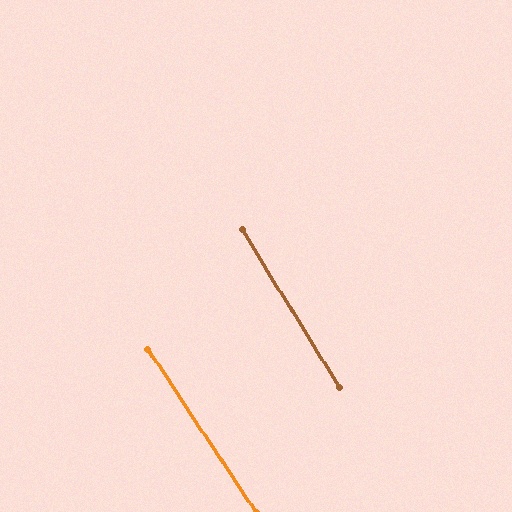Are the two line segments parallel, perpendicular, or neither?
Parallel — their directions differ by only 1.6°.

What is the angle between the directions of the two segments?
Approximately 2 degrees.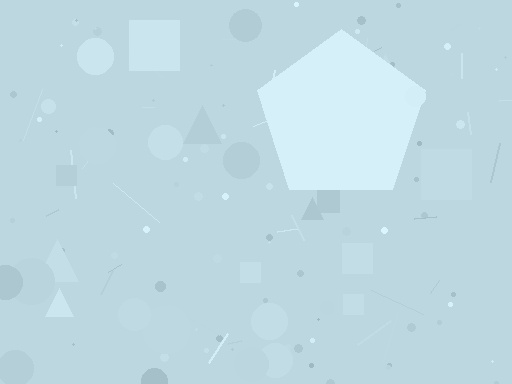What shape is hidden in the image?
A pentagon is hidden in the image.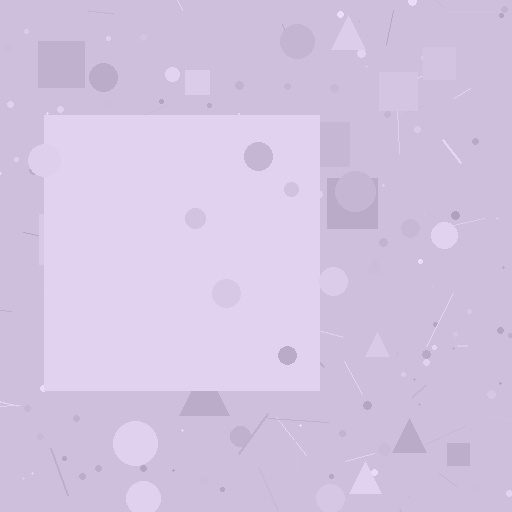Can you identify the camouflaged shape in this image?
The camouflaged shape is a square.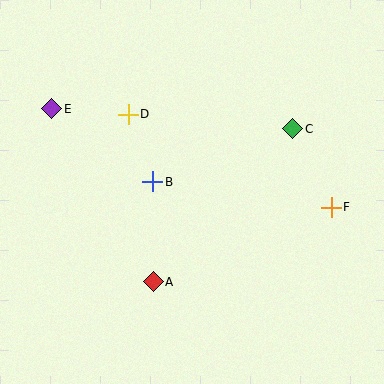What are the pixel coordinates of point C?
Point C is at (293, 129).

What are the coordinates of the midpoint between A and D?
The midpoint between A and D is at (141, 198).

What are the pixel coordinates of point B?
Point B is at (153, 182).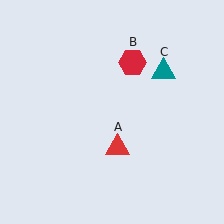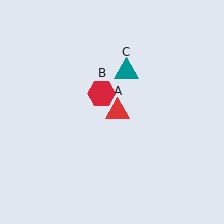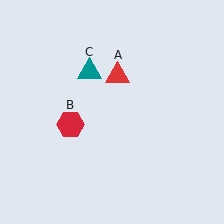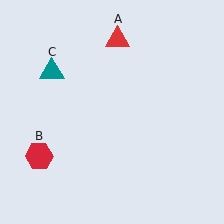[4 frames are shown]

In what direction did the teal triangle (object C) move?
The teal triangle (object C) moved left.